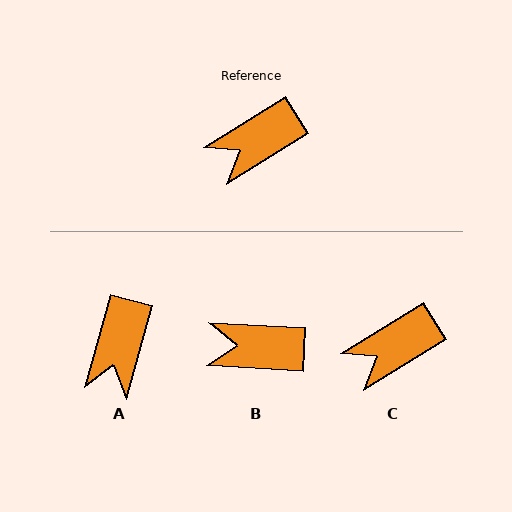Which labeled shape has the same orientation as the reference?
C.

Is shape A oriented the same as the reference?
No, it is off by about 43 degrees.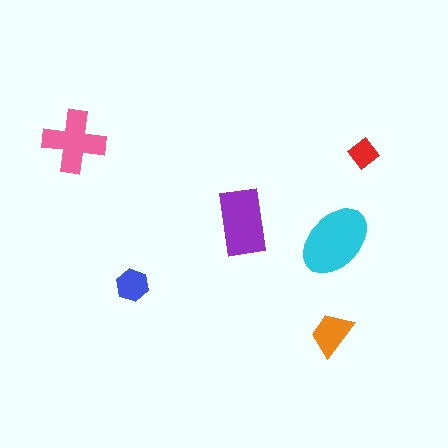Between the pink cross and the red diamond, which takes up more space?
The pink cross.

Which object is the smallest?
The red diamond.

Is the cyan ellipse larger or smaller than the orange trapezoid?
Larger.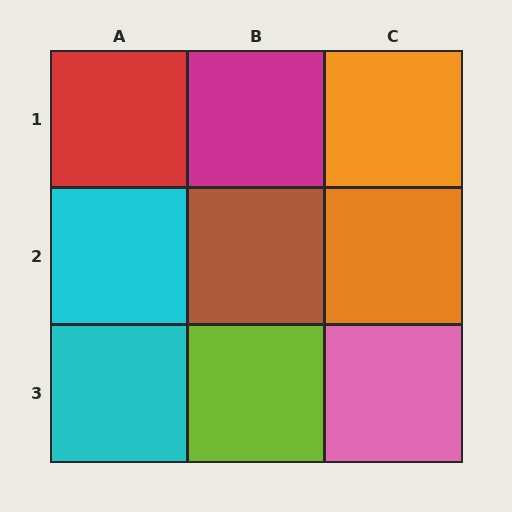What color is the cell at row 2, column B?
Brown.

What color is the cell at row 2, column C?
Orange.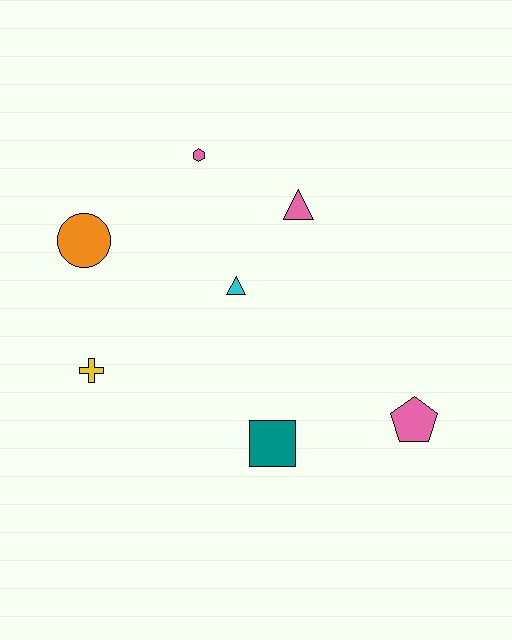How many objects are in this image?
There are 7 objects.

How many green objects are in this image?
There are no green objects.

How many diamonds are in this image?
There are no diamonds.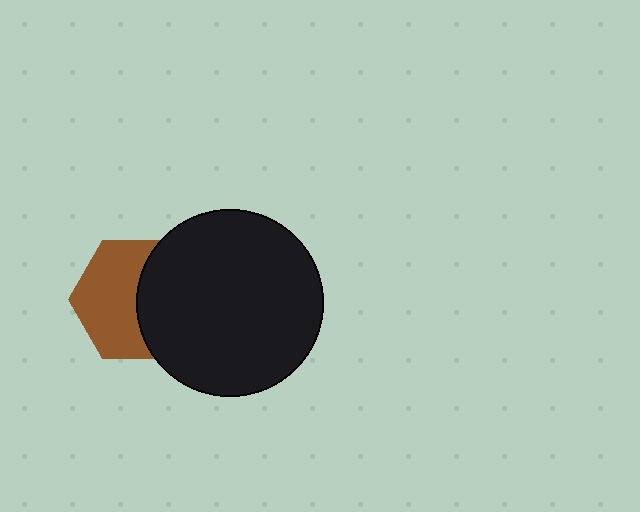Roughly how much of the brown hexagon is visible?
About half of it is visible (roughly 56%).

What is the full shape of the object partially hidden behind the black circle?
The partially hidden object is a brown hexagon.